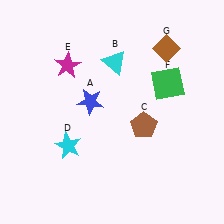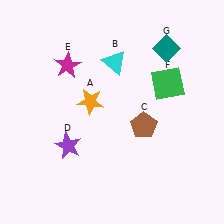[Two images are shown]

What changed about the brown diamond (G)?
In Image 1, G is brown. In Image 2, it changed to teal.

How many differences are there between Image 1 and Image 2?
There are 3 differences between the two images.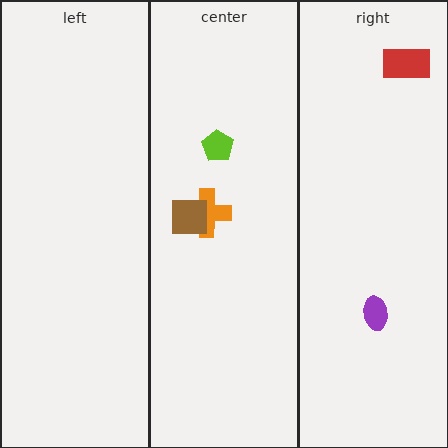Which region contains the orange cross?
The center region.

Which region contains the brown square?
The center region.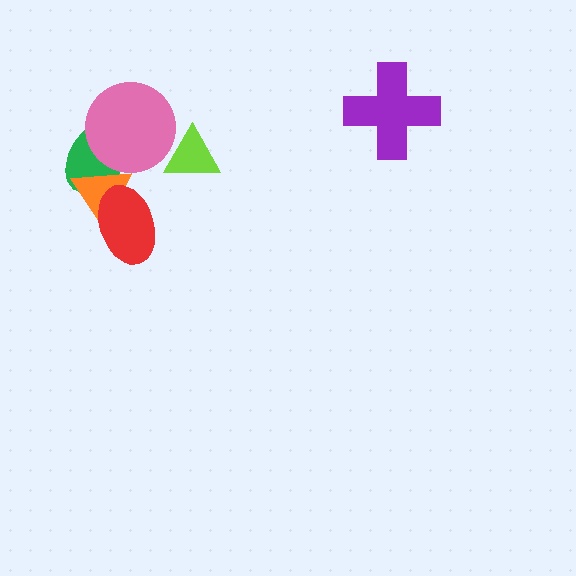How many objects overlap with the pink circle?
3 objects overlap with the pink circle.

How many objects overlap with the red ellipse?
1 object overlaps with the red ellipse.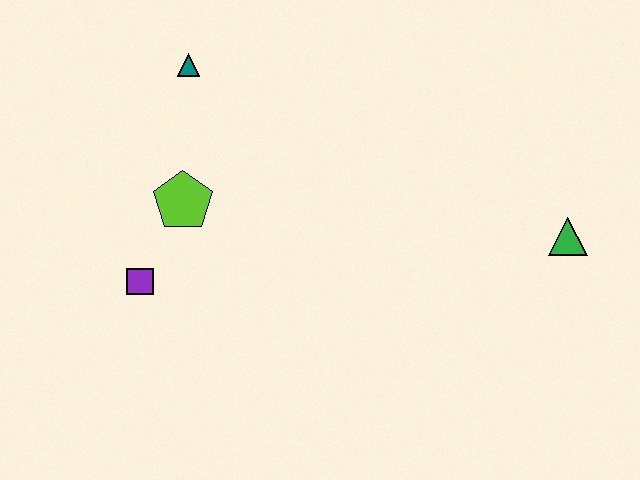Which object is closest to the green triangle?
The lime pentagon is closest to the green triangle.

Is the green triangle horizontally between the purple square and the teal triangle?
No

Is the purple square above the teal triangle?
No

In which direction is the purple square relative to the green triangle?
The purple square is to the left of the green triangle.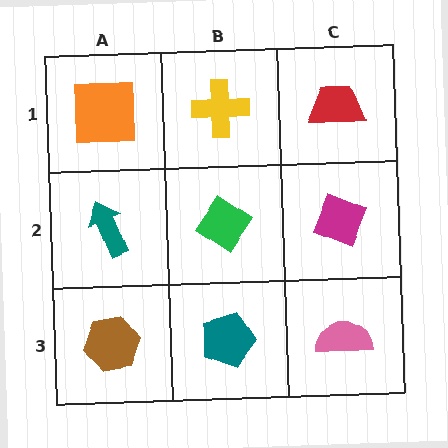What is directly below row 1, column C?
A magenta diamond.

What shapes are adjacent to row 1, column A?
A teal arrow (row 2, column A), a yellow cross (row 1, column B).